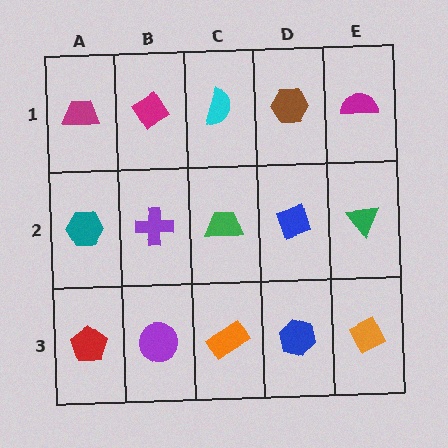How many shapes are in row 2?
5 shapes.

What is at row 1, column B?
A magenta diamond.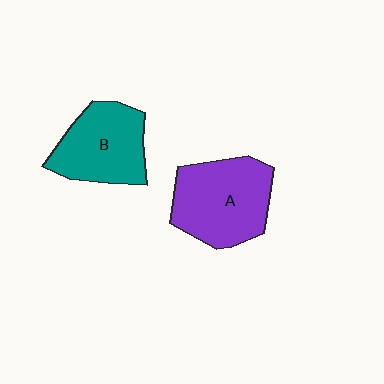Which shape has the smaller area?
Shape B (teal).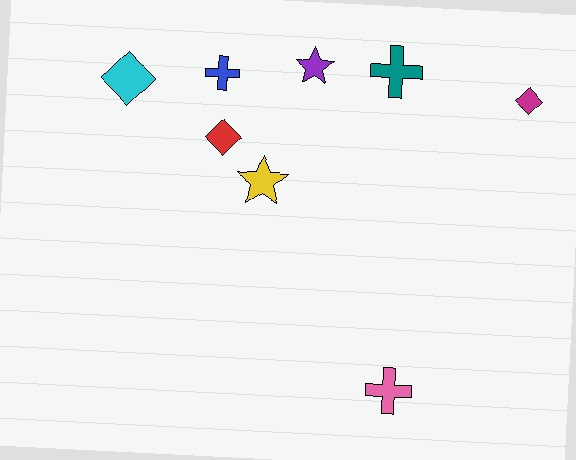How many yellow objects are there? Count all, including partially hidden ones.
There is 1 yellow object.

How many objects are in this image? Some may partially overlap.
There are 8 objects.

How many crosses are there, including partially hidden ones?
There are 3 crosses.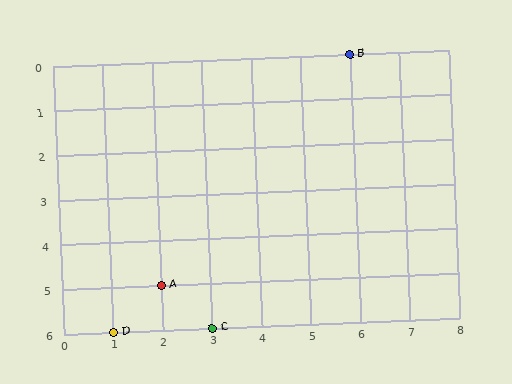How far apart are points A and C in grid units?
Points A and C are 1 column and 1 row apart (about 1.4 grid units diagonally).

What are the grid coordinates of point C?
Point C is at grid coordinates (3, 6).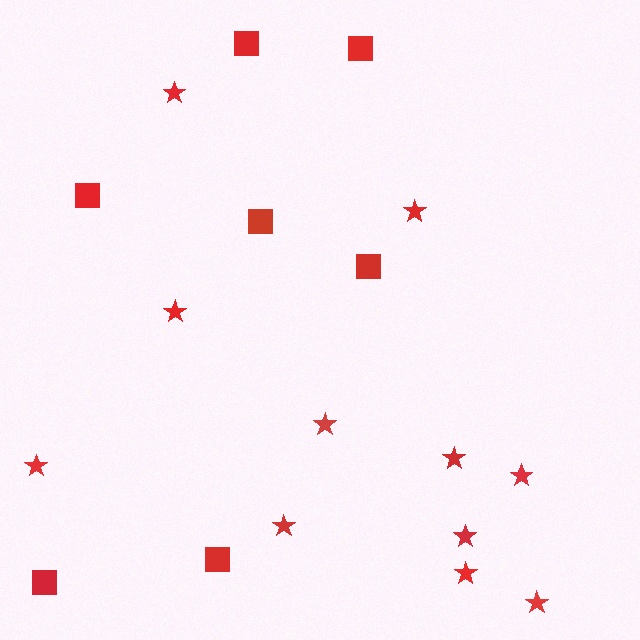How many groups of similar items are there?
There are 2 groups: one group of stars (11) and one group of squares (7).